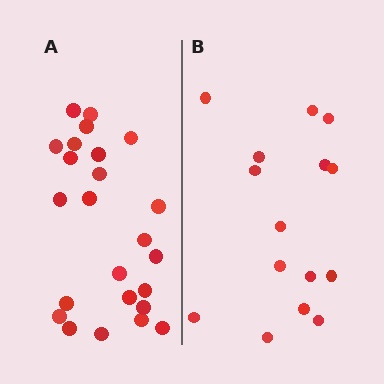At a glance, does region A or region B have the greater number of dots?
Region A (the left region) has more dots.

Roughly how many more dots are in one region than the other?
Region A has roughly 8 or so more dots than region B.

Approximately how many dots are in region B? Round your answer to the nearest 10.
About 20 dots. (The exact count is 15, which rounds to 20.)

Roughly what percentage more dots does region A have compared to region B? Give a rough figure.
About 60% more.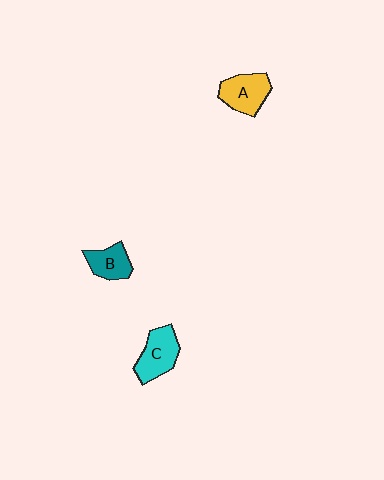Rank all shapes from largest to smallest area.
From largest to smallest: C (cyan), A (yellow), B (teal).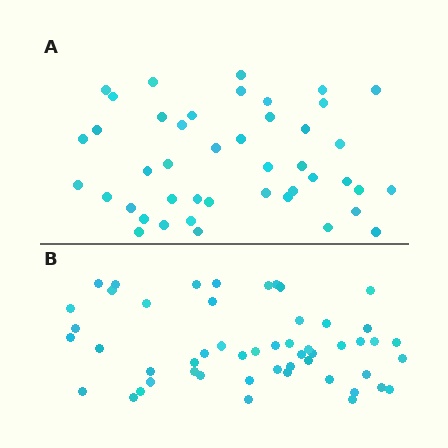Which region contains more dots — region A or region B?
Region B (the bottom region) has more dots.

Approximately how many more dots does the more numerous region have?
Region B has roughly 8 or so more dots than region A.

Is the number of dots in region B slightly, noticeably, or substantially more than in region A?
Region B has only slightly more — the two regions are fairly close. The ratio is roughly 1.2 to 1.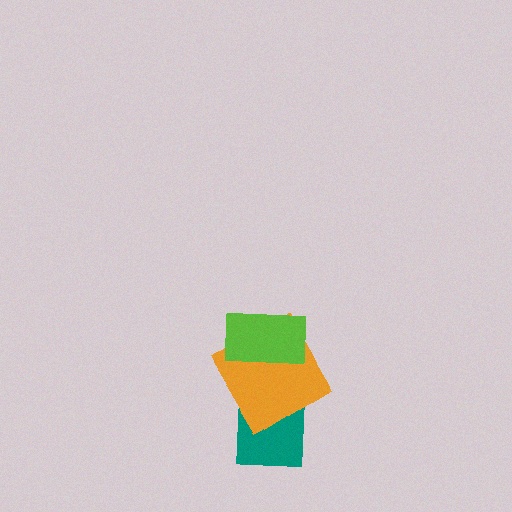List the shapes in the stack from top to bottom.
From top to bottom: the lime rectangle, the orange diamond, the teal square.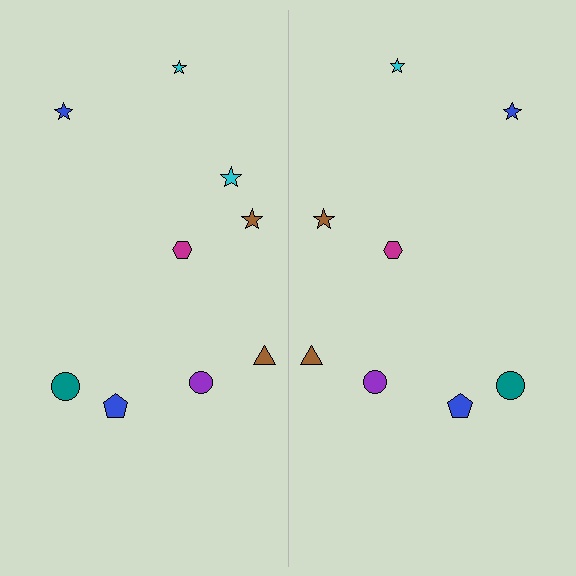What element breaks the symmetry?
A cyan star is missing from the right side.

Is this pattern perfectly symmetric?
No, the pattern is not perfectly symmetric. A cyan star is missing from the right side.